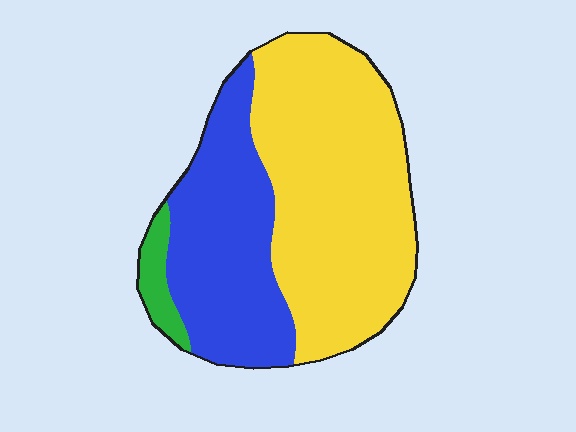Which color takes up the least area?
Green, at roughly 5%.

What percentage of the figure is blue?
Blue takes up about three eighths (3/8) of the figure.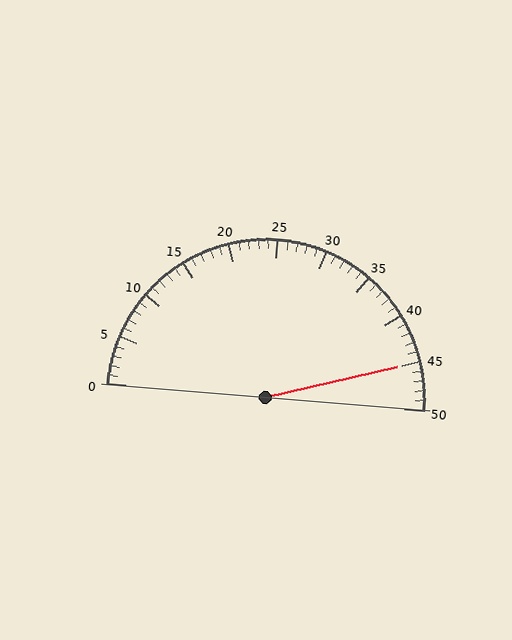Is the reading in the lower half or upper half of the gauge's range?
The reading is in the upper half of the range (0 to 50).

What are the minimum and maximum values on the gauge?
The gauge ranges from 0 to 50.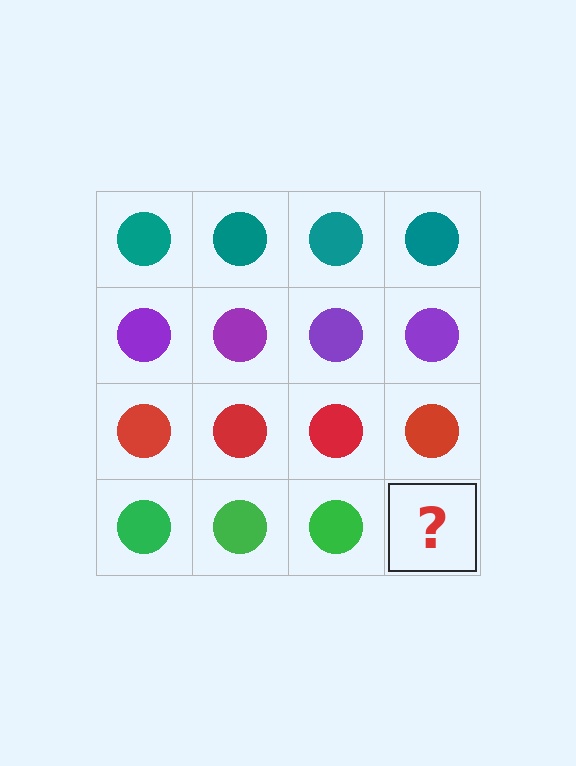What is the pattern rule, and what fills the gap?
The rule is that each row has a consistent color. The gap should be filled with a green circle.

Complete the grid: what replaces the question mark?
The question mark should be replaced with a green circle.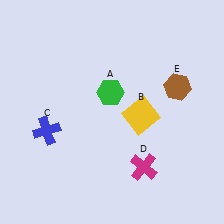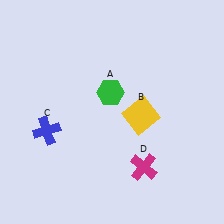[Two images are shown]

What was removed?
The brown hexagon (E) was removed in Image 2.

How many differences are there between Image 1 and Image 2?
There is 1 difference between the two images.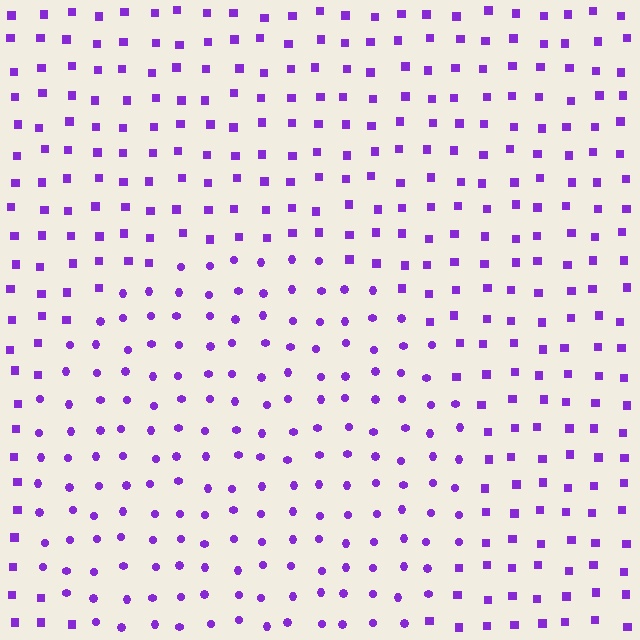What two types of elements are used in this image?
The image uses circles inside the circle region and squares outside it.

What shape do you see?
I see a circle.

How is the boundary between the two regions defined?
The boundary is defined by a change in element shape: circles inside vs. squares outside. All elements share the same color and spacing.